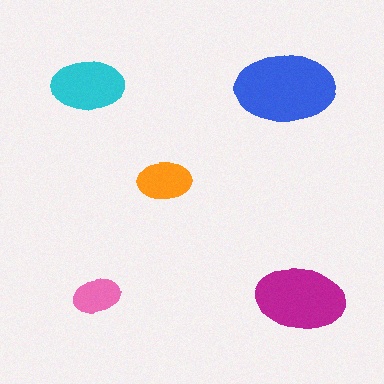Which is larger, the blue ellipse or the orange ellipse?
The blue one.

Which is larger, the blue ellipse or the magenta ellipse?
The blue one.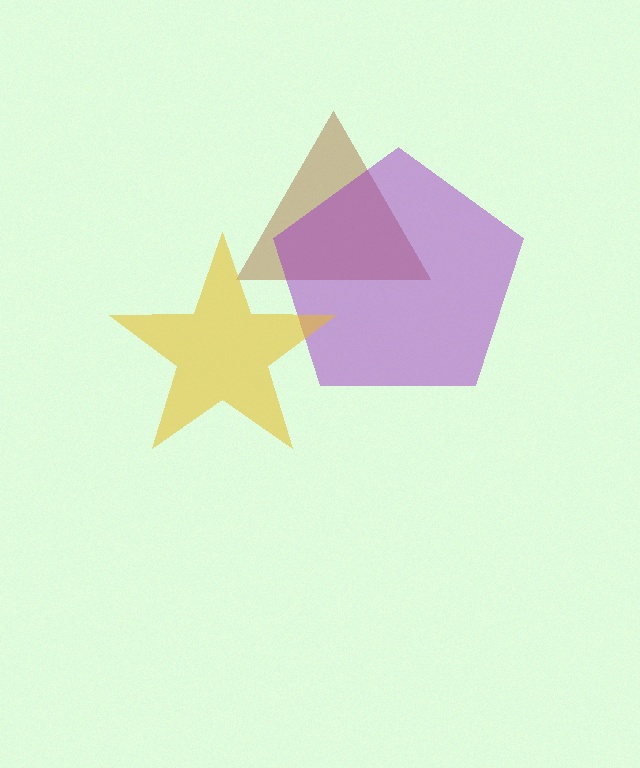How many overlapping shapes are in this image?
There are 3 overlapping shapes in the image.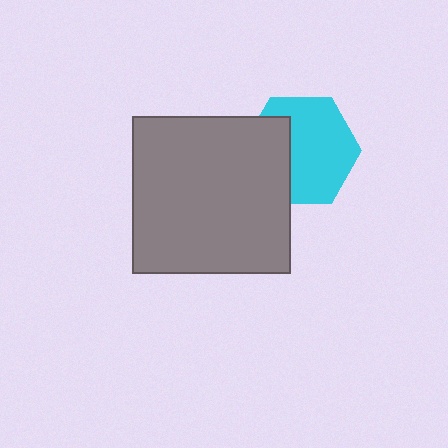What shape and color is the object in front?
The object in front is a gray square.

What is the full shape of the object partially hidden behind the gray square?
The partially hidden object is a cyan hexagon.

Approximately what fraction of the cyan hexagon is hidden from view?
Roughly 35% of the cyan hexagon is hidden behind the gray square.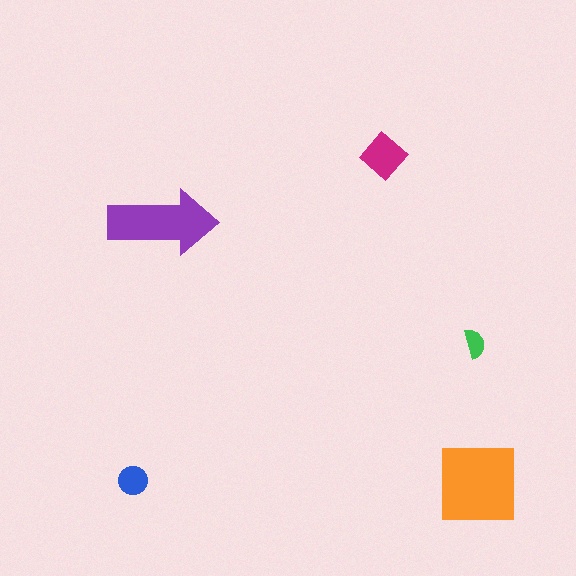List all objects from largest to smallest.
The orange square, the purple arrow, the magenta diamond, the blue circle, the green semicircle.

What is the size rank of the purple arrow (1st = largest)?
2nd.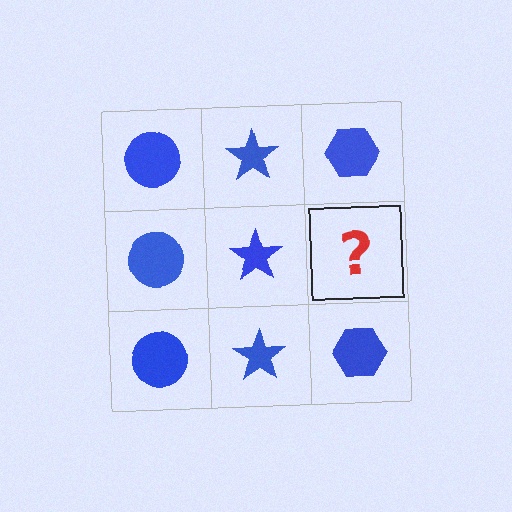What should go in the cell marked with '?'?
The missing cell should contain a blue hexagon.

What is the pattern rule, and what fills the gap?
The rule is that each column has a consistent shape. The gap should be filled with a blue hexagon.